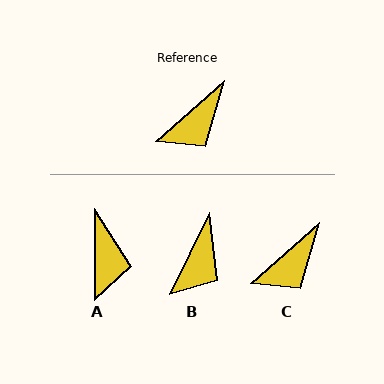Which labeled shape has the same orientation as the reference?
C.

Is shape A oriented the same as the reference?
No, it is off by about 49 degrees.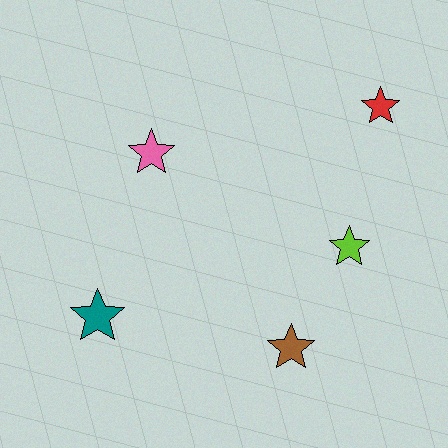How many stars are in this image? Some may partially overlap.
There are 5 stars.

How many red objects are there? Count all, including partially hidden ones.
There is 1 red object.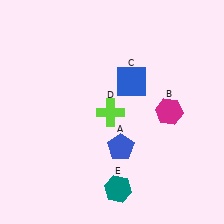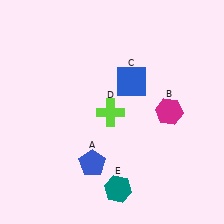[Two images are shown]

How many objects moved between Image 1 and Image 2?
1 object moved between the two images.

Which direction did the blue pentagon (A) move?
The blue pentagon (A) moved left.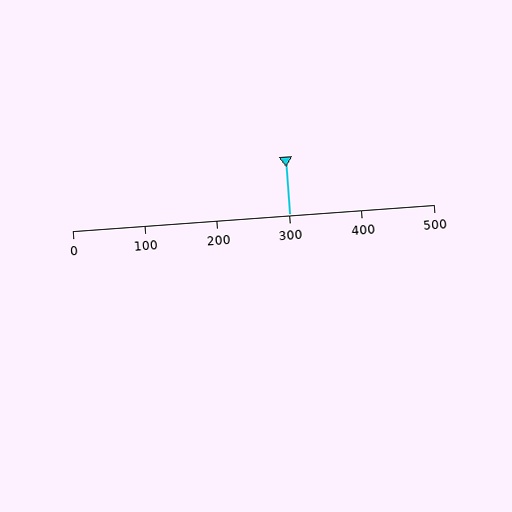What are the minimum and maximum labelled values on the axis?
The axis runs from 0 to 500.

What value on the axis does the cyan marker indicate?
The marker indicates approximately 300.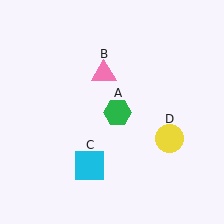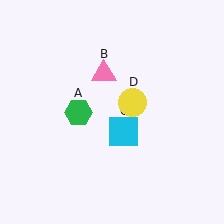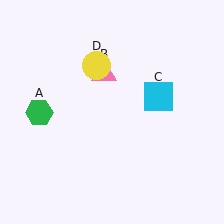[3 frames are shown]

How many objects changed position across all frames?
3 objects changed position: green hexagon (object A), cyan square (object C), yellow circle (object D).